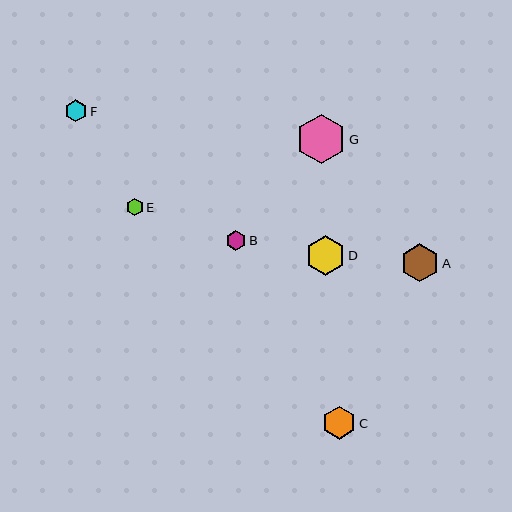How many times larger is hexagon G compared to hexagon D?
Hexagon G is approximately 1.3 times the size of hexagon D.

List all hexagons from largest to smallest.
From largest to smallest: G, D, A, C, F, B, E.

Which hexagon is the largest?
Hexagon G is the largest with a size of approximately 50 pixels.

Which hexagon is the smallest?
Hexagon E is the smallest with a size of approximately 18 pixels.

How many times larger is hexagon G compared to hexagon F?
Hexagon G is approximately 2.3 times the size of hexagon F.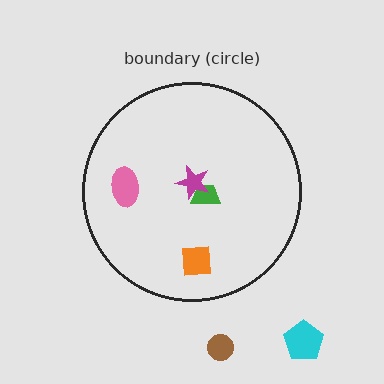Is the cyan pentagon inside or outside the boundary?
Outside.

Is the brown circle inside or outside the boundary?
Outside.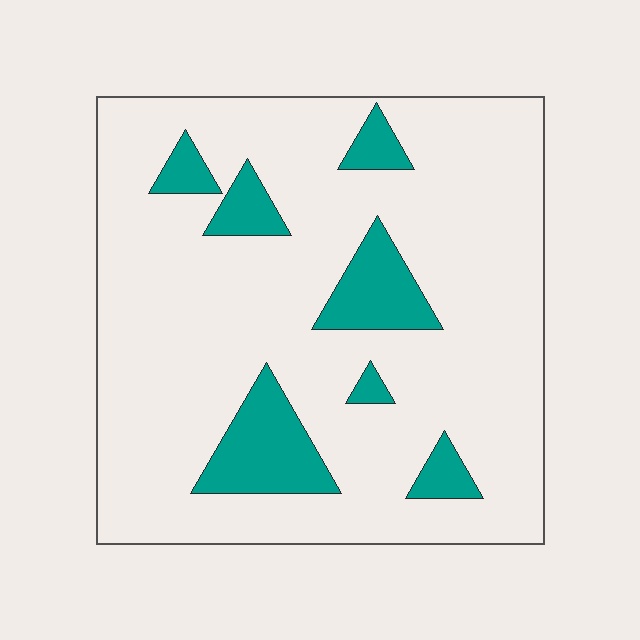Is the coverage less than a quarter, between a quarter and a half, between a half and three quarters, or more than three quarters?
Less than a quarter.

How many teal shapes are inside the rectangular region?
7.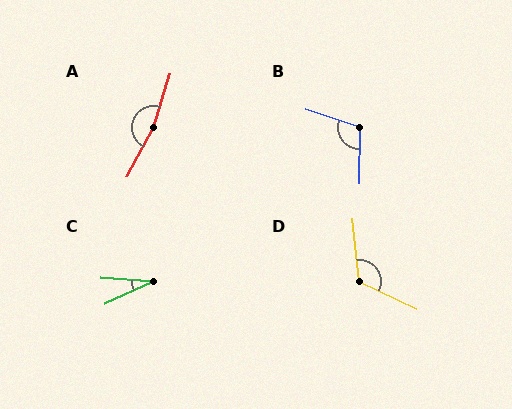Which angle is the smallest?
C, at approximately 30 degrees.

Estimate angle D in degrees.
Approximately 121 degrees.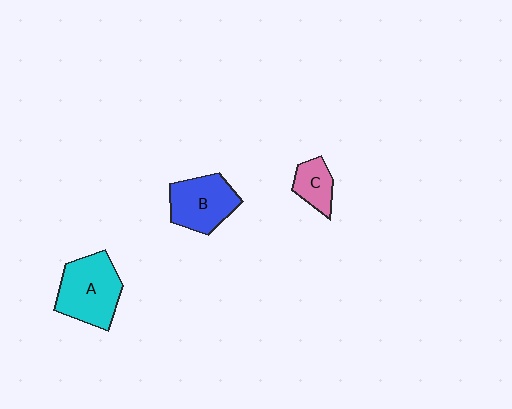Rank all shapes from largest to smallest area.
From largest to smallest: A (cyan), B (blue), C (pink).